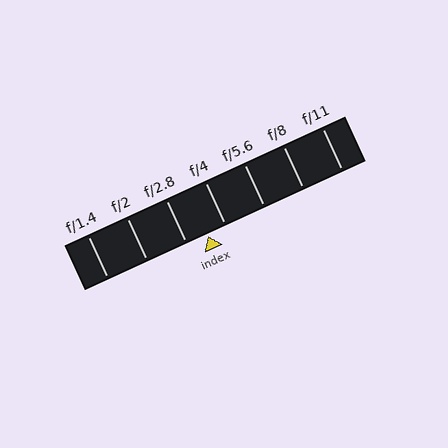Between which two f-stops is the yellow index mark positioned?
The index mark is between f/2.8 and f/4.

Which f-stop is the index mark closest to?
The index mark is closest to f/4.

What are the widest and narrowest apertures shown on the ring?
The widest aperture shown is f/1.4 and the narrowest is f/11.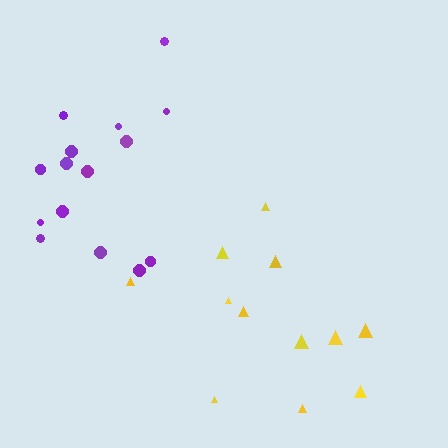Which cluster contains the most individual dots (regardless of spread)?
Purple (15).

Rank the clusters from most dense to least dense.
purple, yellow.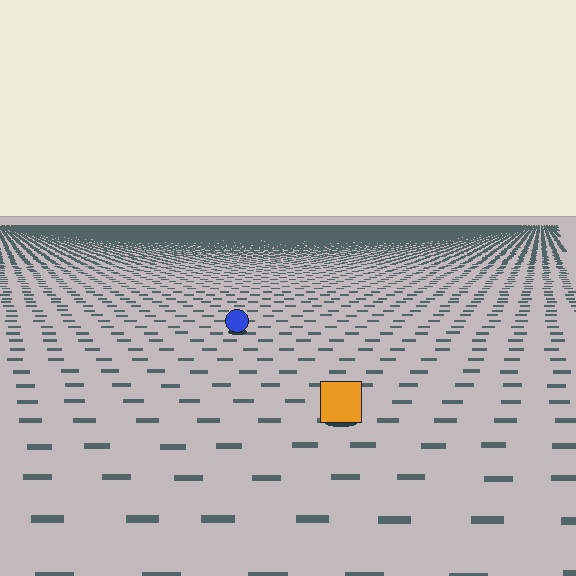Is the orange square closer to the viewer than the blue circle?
Yes. The orange square is closer — you can tell from the texture gradient: the ground texture is coarser near it.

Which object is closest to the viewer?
The orange square is closest. The texture marks near it are larger and more spread out.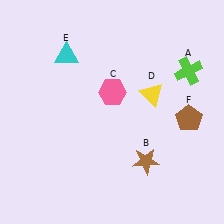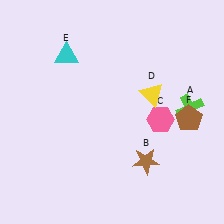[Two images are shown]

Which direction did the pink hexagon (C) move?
The pink hexagon (C) moved right.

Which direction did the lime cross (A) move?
The lime cross (A) moved down.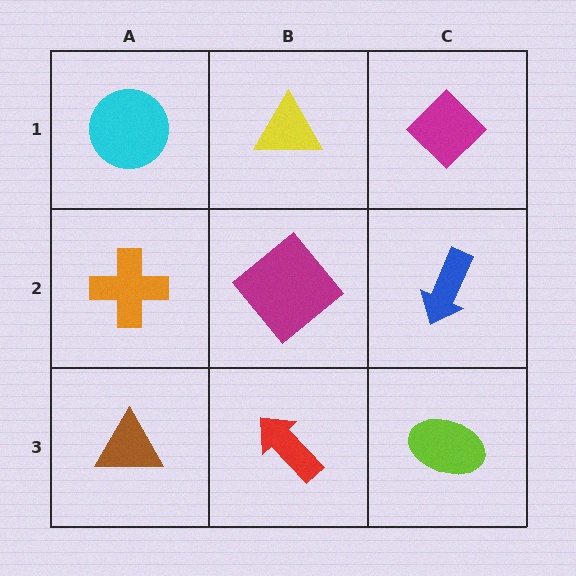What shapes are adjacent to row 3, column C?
A blue arrow (row 2, column C), a red arrow (row 3, column B).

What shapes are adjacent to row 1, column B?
A magenta diamond (row 2, column B), a cyan circle (row 1, column A), a magenta diamond (row 1, column C).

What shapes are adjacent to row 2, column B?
A yellow triangle (row 1, column B), a red arrow (row 3, column B), an orange cross (row 2, column A), a blue arrow (row 2, column C).